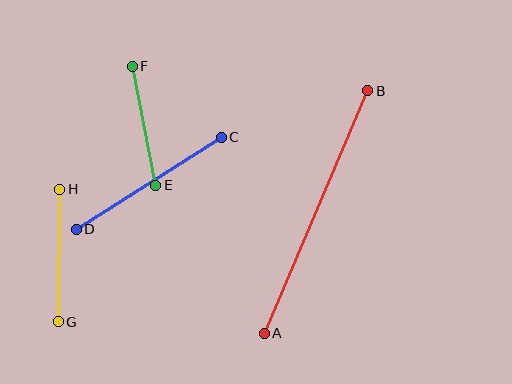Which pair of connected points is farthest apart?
Points A and B are farthest apart.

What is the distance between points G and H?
The distance is approximately 132 pixels.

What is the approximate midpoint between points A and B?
The midpoint is at approximately (316, 212) pixels.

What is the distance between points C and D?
The distance is approximately 172 pixels.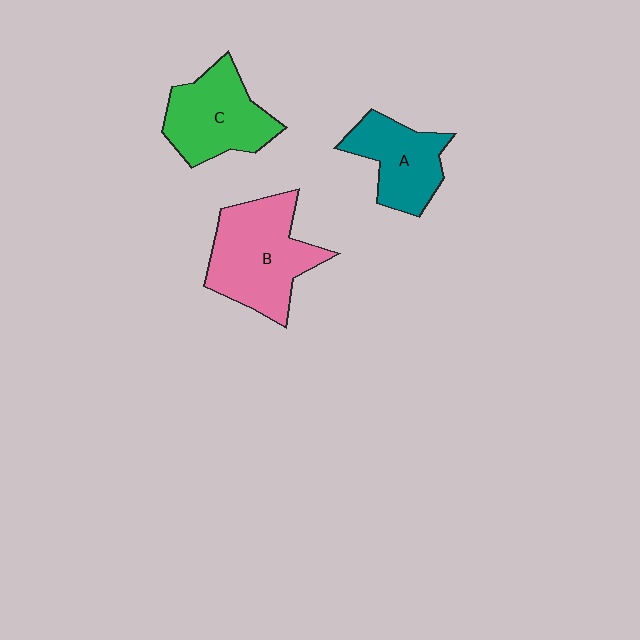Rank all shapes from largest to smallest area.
From largest to smallest: B (pink), C (green), A (teal).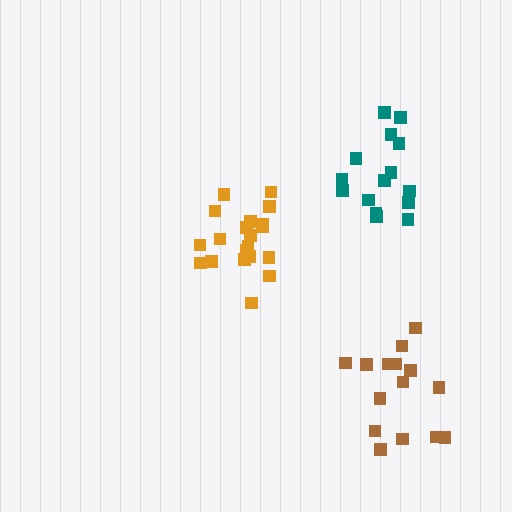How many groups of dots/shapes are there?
There are 3 groups.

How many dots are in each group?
Group 1: 20 dots, Group 2: 15 dots, Group 3: 15 dots (50 total).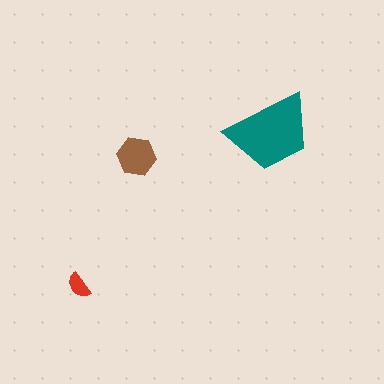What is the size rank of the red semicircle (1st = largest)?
3rd.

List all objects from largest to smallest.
The teal trapezoid, the brown hexagon, the red semicircle.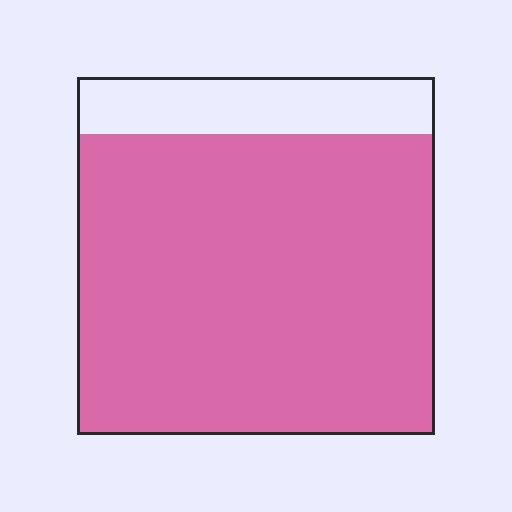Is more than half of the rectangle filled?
Yes.